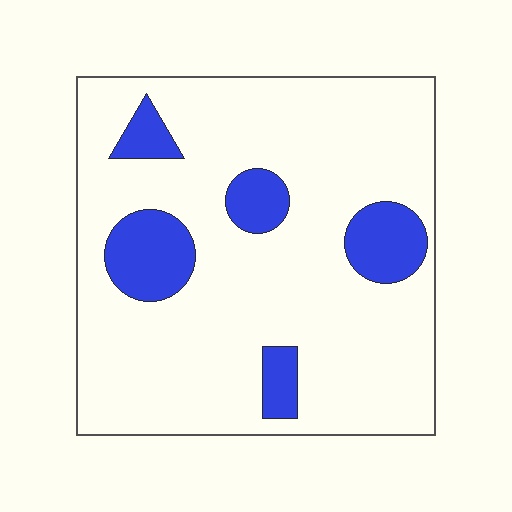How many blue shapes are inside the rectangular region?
5.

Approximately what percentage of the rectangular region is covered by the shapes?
Approximately 15%.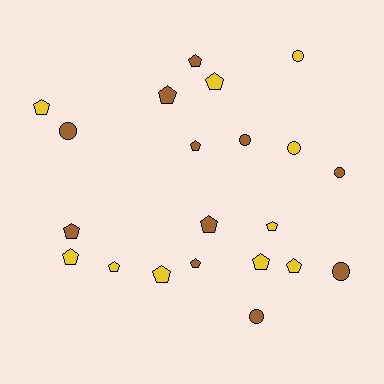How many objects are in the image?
There are 21 objects.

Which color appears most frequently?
Brown, with 11 objects.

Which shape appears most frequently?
Pentagon, with 14 objects.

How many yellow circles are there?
There are 2 yellow circles.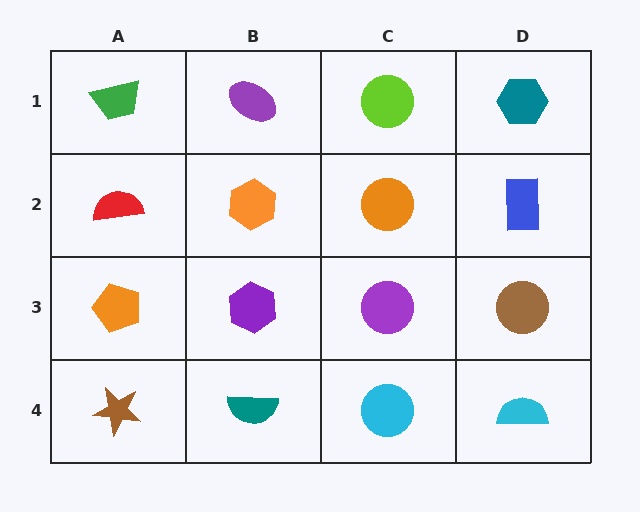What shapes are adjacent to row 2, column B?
A purple ellipse (row 1, column B), a purple hexagon (row 3, column B), a red semicircle (row 2, column A), an orange circle (row 2, column C).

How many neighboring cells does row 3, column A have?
3.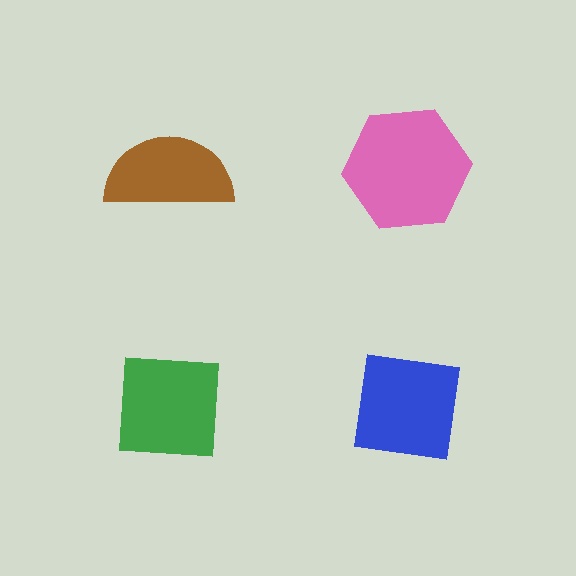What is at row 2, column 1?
A green square.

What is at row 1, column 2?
A pink hexagon.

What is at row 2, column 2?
A blue square.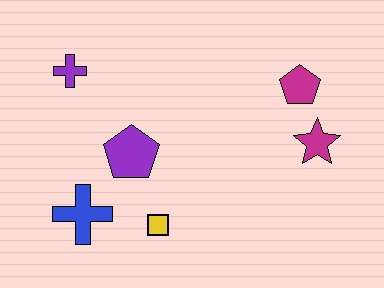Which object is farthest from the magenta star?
The purple cross is farthest from the magenta star.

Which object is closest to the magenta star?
The magenta pentagon is closest to the magenta star.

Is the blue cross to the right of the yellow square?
No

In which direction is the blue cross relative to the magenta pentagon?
The blue cross is to the left of the magenta pentagon.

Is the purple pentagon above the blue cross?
Yes